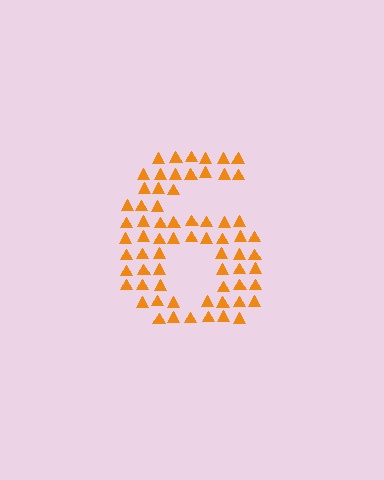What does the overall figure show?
The overall figure shows the digit 6.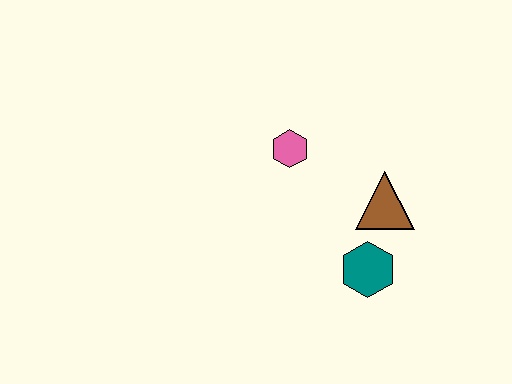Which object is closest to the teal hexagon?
The brown triangle is closest to the teal hexagon.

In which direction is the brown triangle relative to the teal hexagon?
The brown triangle is above the teal hexagon.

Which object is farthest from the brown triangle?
The pink hexagon is farthest from the brown triangle.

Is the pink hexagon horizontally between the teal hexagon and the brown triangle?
No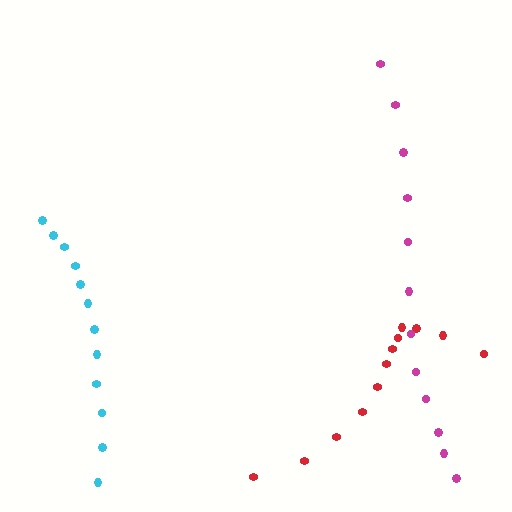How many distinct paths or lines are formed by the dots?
There are 3 distinct paths.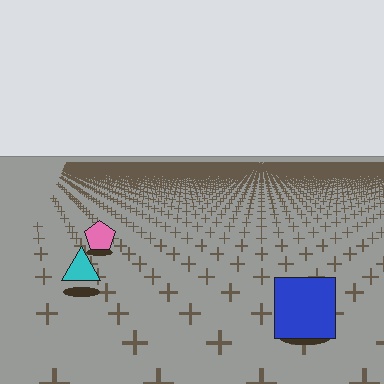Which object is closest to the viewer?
The blue square is closest. The texture marks near it are larger and more spread out.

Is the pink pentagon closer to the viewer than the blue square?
No. The blue square is closer — you can tell from the texture gradient: the ground texture is coarser near it.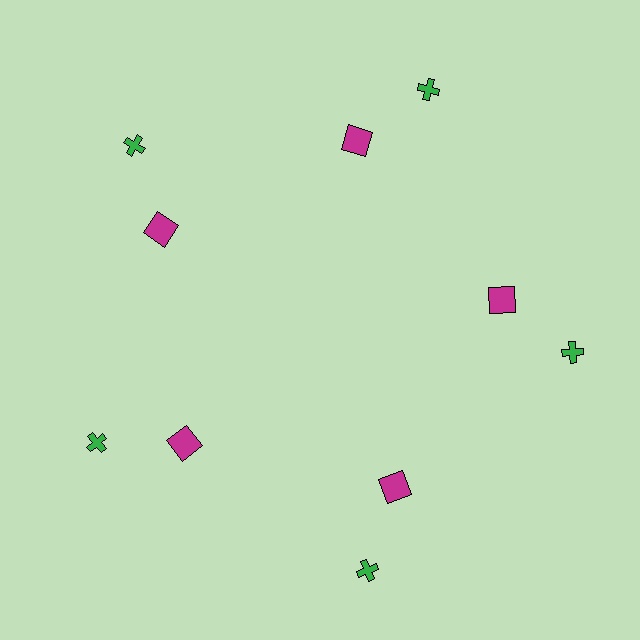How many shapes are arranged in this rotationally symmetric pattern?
There are 10 shapes, arranged in 5 groups of 2.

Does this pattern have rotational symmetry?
Yes, this pattern has 5-fold rotational symmetry. It looks the same after rotating 72 degrees around the center.